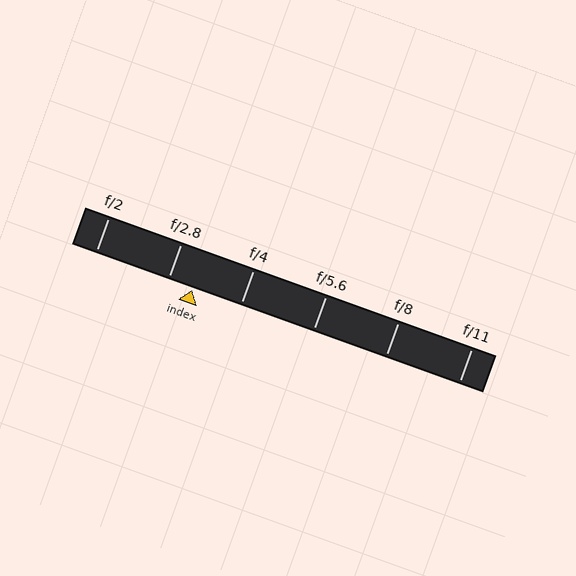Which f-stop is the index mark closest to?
The index mark is closest to f/2.8.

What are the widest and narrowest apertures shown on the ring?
The widest aperture shown is f/2 and the narrowest is f/11.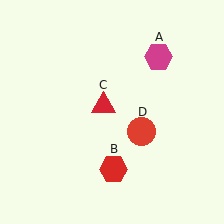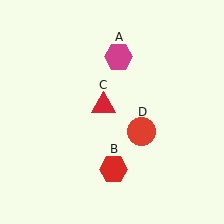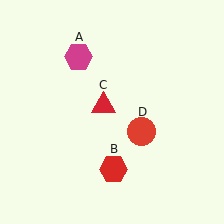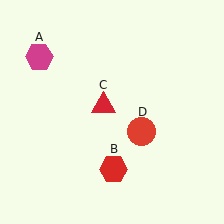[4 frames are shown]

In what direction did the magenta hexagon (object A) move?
The magenta hexagon (object A) moved left.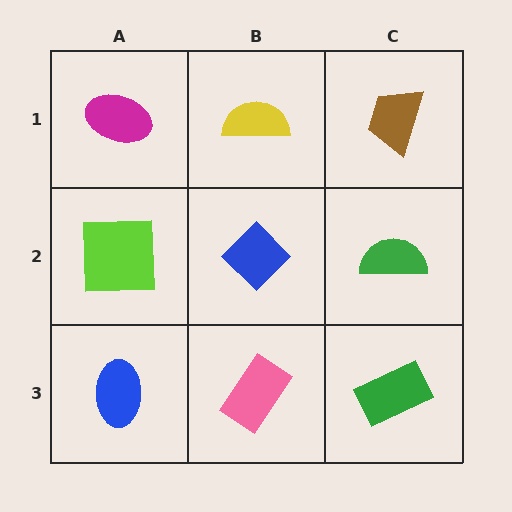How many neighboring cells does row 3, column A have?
2.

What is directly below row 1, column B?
A blue diamond.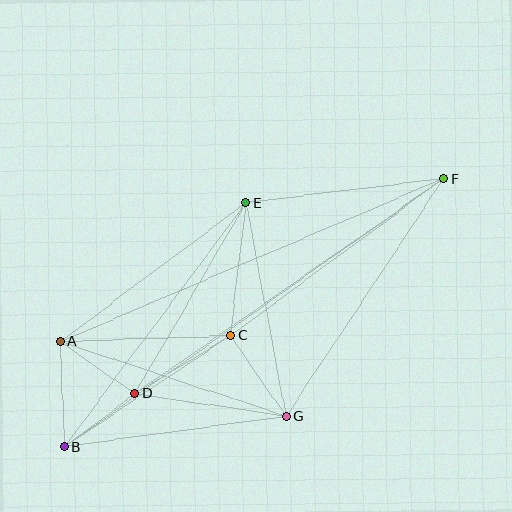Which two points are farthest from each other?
Points B and F are farthest from each other.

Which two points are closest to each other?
Points B and D are closest to each other.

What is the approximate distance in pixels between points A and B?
The distance between A and B is approximately 105 pixels.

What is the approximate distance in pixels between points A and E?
The distance between A and E is approximately 232 pixels.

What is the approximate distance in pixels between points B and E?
The distance between B and E is approximately 304 pixels.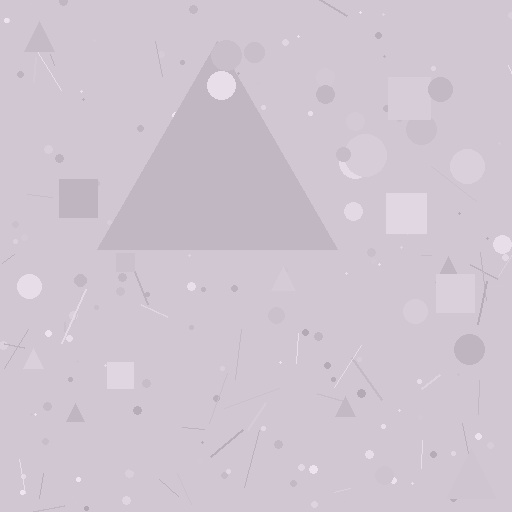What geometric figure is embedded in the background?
A triangle is embedded in the background.